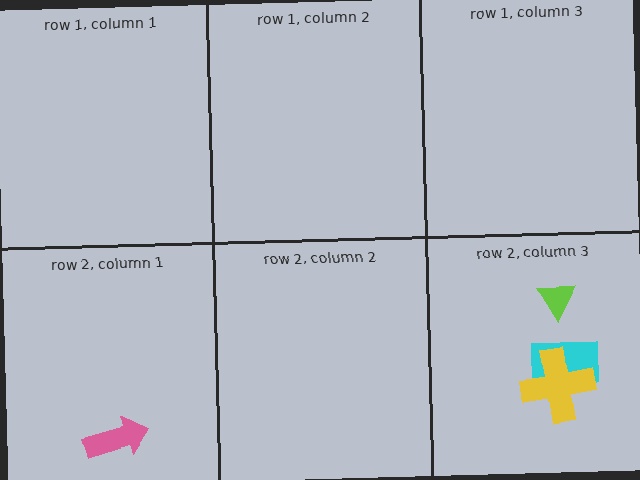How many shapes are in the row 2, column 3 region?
3.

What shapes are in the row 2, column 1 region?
The pink arrow.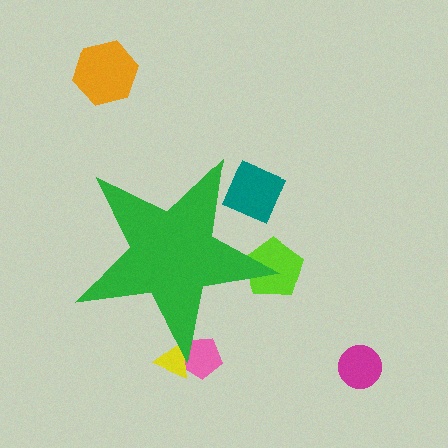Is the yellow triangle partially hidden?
Yes, the yellow triangle is partially hidden behind the green star.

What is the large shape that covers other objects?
A green star.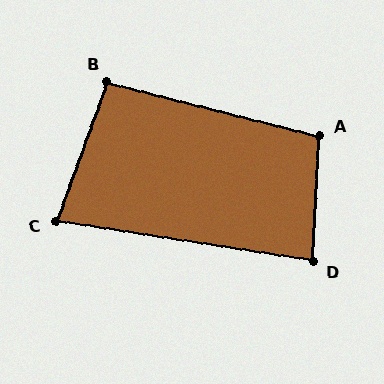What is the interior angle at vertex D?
Approximately 84 degrees (acute).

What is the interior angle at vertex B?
Approximately 96 degrees (obtuse).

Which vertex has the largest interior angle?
A, at approximately 101 degrees.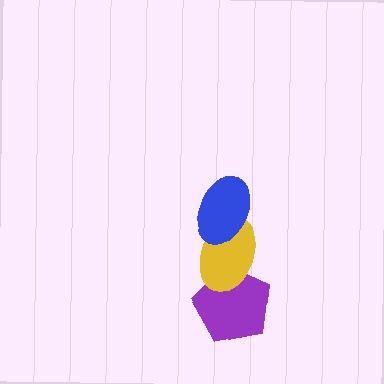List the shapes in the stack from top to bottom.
From top to bottom: the blue ellipse, the yellow ellipse, the purple pentagon.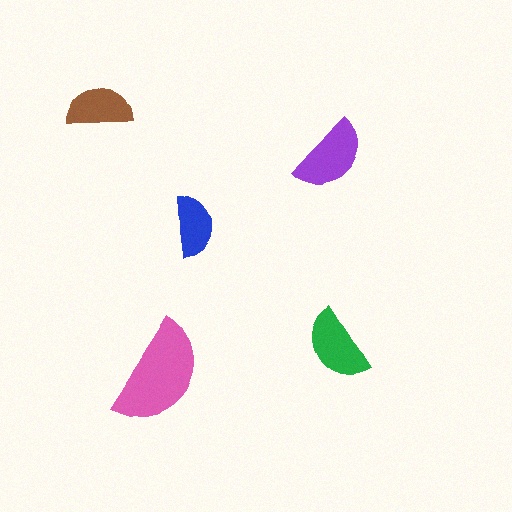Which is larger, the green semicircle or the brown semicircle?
The green one.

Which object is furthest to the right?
The purple semicircle is rightmost.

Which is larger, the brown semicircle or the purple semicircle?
The purple one.